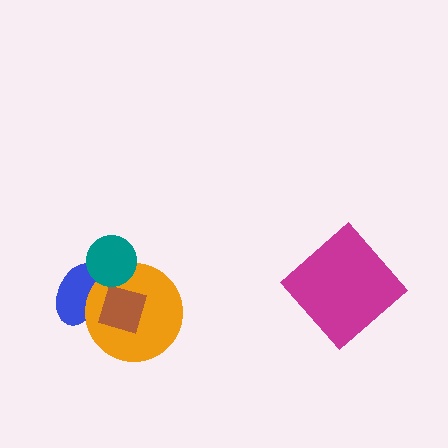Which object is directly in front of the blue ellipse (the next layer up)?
The orange circle is directly in front of the blue ellipse.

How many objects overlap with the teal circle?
2 objects overlap with the teal circle.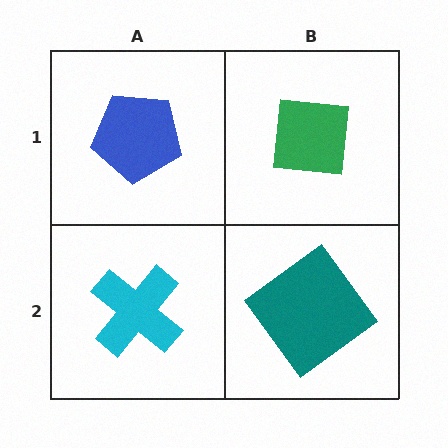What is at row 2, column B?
A teal diamond.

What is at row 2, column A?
A cyan cross.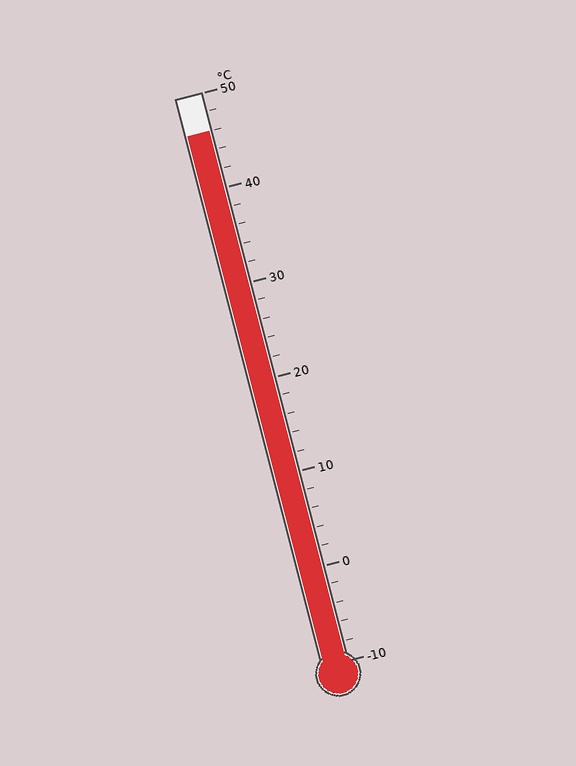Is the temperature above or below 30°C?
The temperature is above 30°C.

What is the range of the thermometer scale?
The thermometer scale ranges from -10°C to 50°C.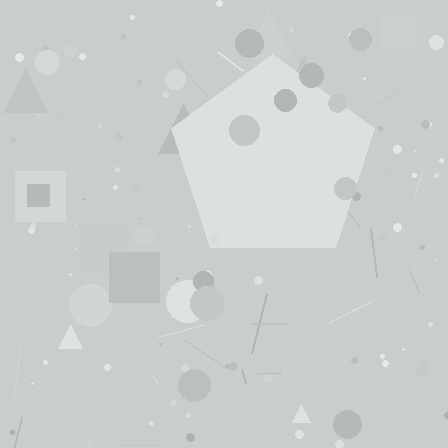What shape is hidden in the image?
A pentagon is hidden in the image.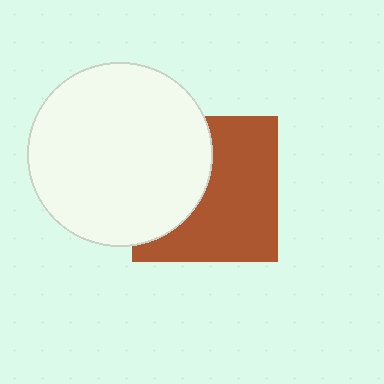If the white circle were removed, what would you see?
You would see the complete brown square.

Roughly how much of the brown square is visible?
About half of it is visible (roughly 59%).